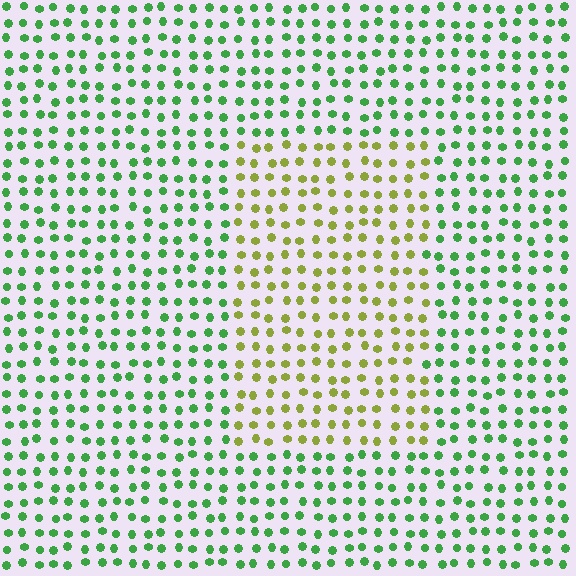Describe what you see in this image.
The image is filled with small green elements in a uniform arrangement. A rectangle-shaped region is visible where the elements are tinted to a slightly different hue, forming a subtle color boundary.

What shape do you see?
I see a rectangle.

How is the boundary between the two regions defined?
The boundary is defined purely by a slight shift in hue (about 50 degrees). Spacing, size, and orientation are identical on both sides.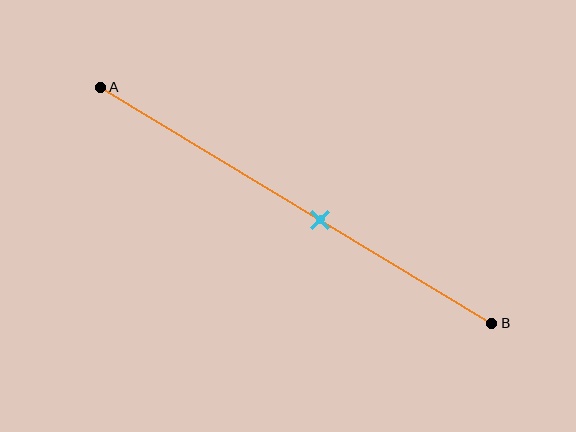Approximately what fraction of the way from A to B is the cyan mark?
The cyan mark is approximately 55% of the way from A to B.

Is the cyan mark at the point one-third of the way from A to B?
No, the mark is at about 55% from A, not at the 33% one-third point.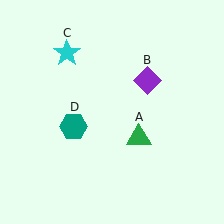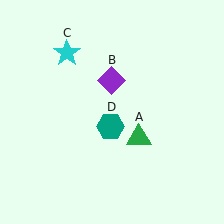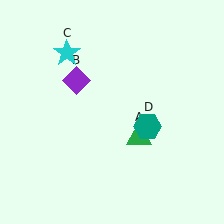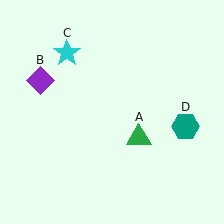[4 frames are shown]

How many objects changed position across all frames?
2 objects changed position: purple diamond (object B), teal hexagon (object D).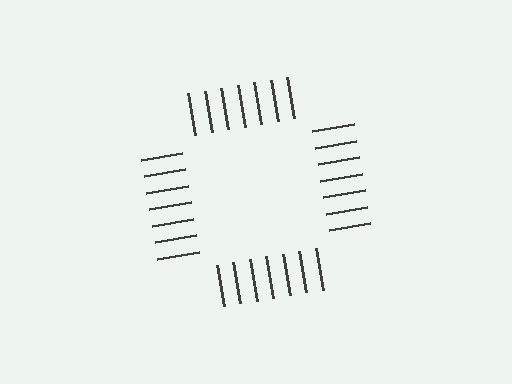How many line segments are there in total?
28 — 7 along each of the 4 edges.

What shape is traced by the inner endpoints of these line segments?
An illusory square — the line segments terminate on its edges but no continuous stroke is drawn.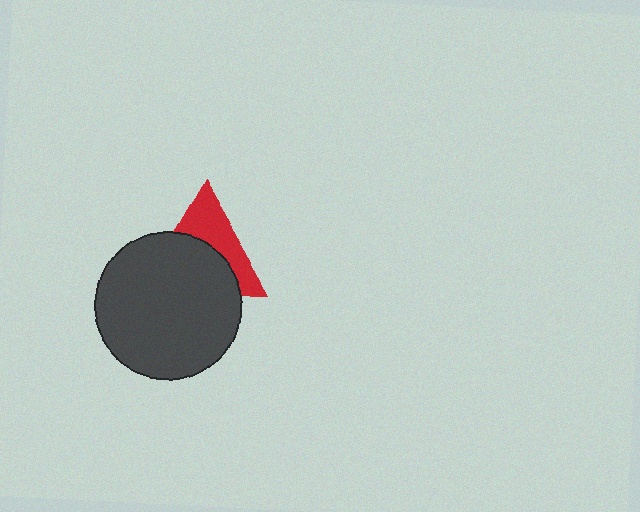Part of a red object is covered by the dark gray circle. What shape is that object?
It is a triangle.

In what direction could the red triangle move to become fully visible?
The red triangle could move up. That would shift it out from behind the dark gray circle entirely.